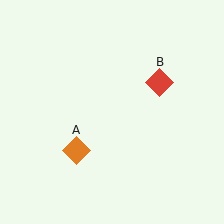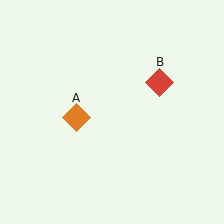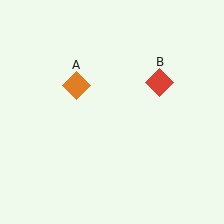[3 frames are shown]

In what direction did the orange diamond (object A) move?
The orange diamond (object A) moved up.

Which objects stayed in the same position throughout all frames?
Red diamond (object B) remained stationary.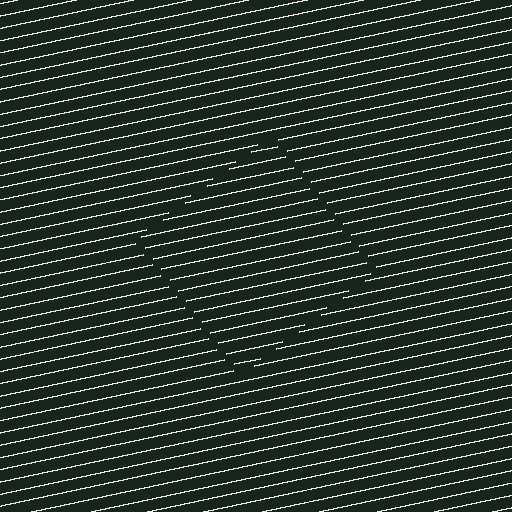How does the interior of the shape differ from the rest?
The interior of the shape contains the same grating, shifted by half a period — the contour is defined by the phase discontinuity where line-ends from the inner and outer gratings abut.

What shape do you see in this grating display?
An illusory square. The interior of the shape contains the same grating, shifted by half a period — the contour is defined by the phase discontinuity where line-ends from the inner and outer gratings abut.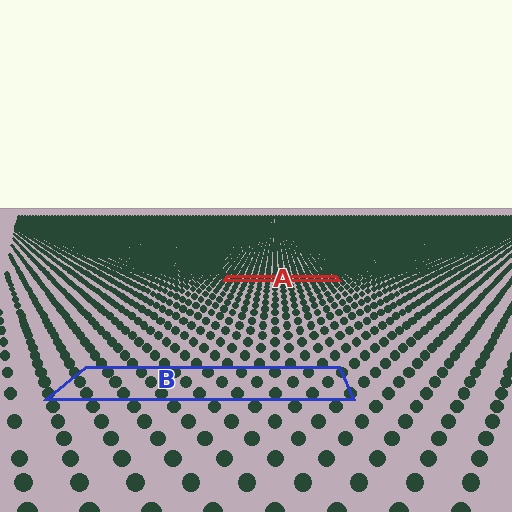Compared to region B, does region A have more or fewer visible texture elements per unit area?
Region A has more texture elements per unit area — they are packed more densely because it is farther away.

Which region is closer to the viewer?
Region B is closer. The texture elements there are larger and more spread out.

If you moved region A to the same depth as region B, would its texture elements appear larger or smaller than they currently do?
They would appear larger. At a closer depth, the same texture elements are projected at a bigger on-screen size.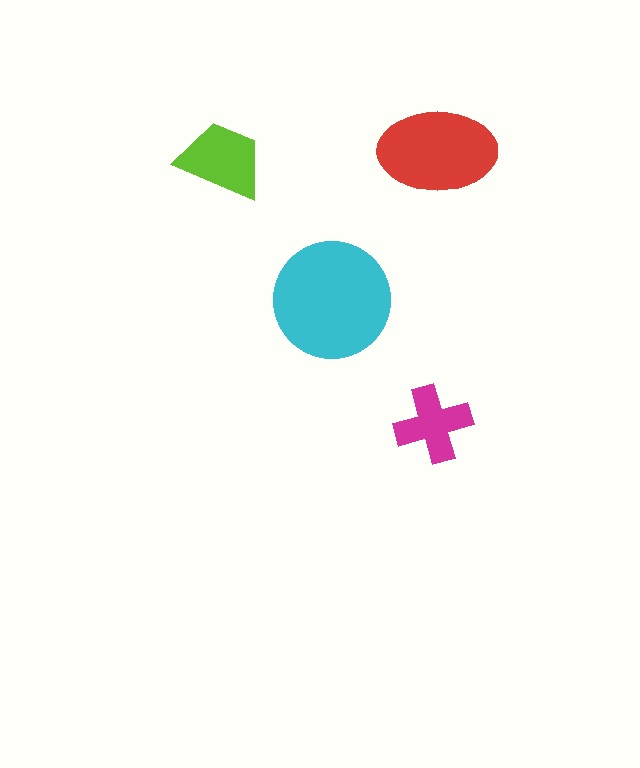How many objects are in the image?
There are 4 objects in the image.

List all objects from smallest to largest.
The magenta cross, the lime trapezoid, the red ellipse, the cyan circle.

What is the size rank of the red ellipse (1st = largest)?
2nd.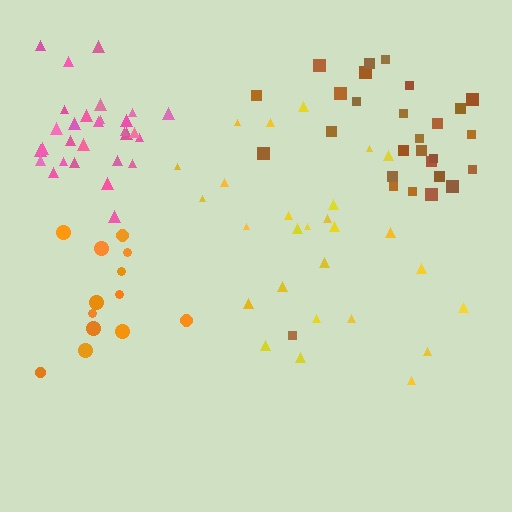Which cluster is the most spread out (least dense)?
Yellow.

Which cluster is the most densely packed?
Pink.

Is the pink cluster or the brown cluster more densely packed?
Pink.